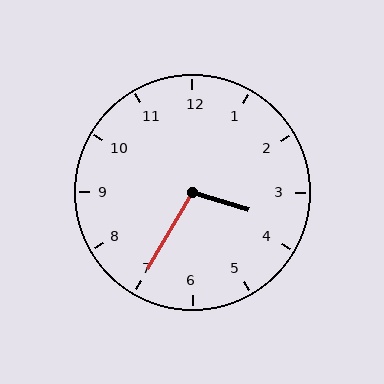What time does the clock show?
3:35.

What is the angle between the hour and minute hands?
Approximately 102 degrees.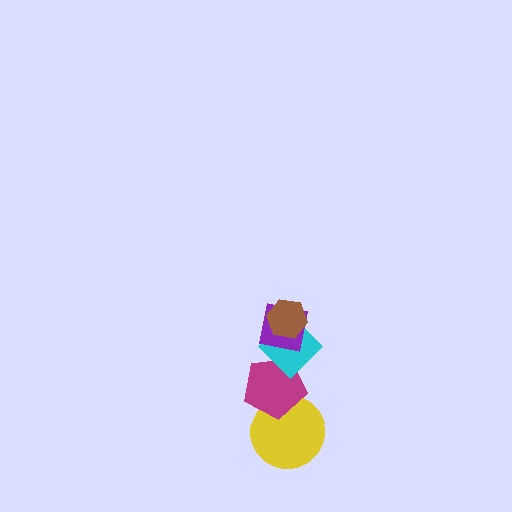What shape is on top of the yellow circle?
The magenta pentagon is on top of the yellow circle.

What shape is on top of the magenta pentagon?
The cyan diamond is on top of the magenta pentagon.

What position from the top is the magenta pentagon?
The magenta pentagon is 4th from the top.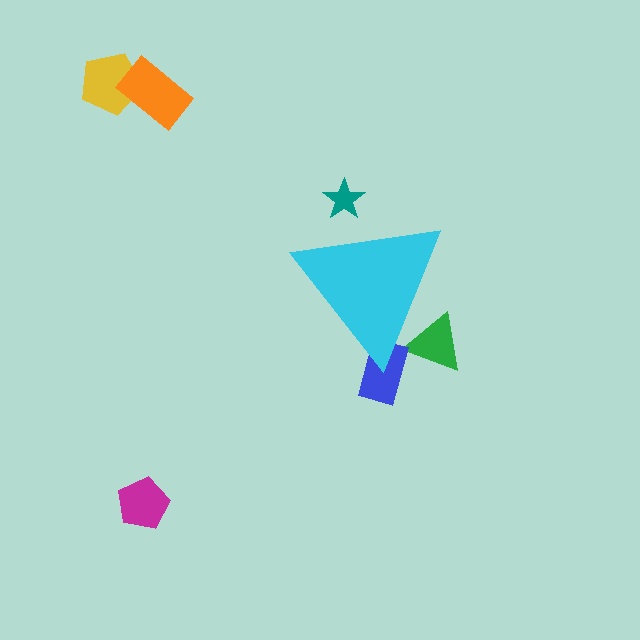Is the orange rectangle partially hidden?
No, the orange rectangle is fully visible.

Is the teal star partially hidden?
Yes, the teal star is partially hidden behind the cyan triangle.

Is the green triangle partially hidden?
Yes, the green triangle is partially hidden behind the cyan triangle.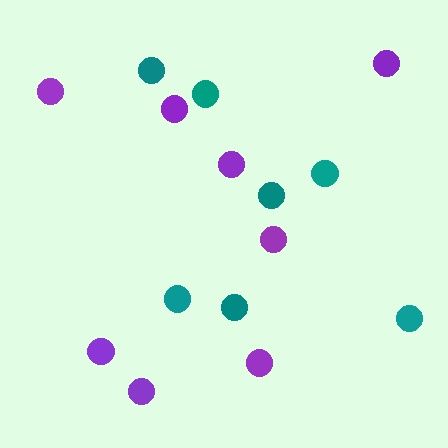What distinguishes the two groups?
There are 2 groups: one group of purple circles (8) and one group of teal circles (7).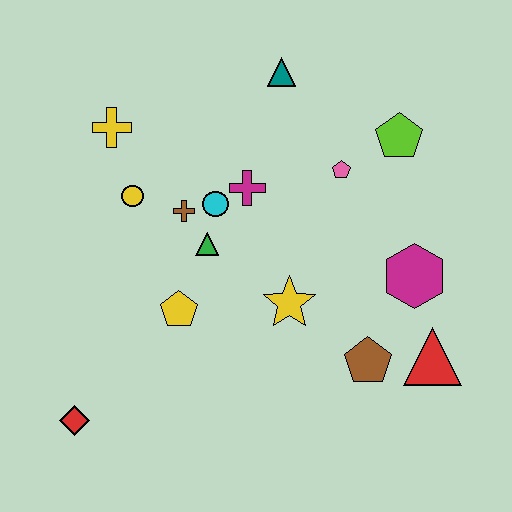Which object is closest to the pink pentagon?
The lime pentagon is closest to the pink pentagon.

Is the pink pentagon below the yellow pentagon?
No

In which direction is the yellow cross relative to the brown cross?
The yellow cross is above the brown cross.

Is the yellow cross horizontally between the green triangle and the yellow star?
No